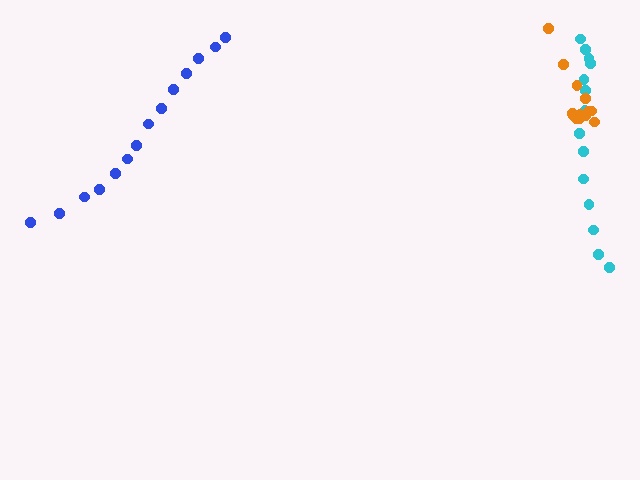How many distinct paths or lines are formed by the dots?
There are 3 distinct paths.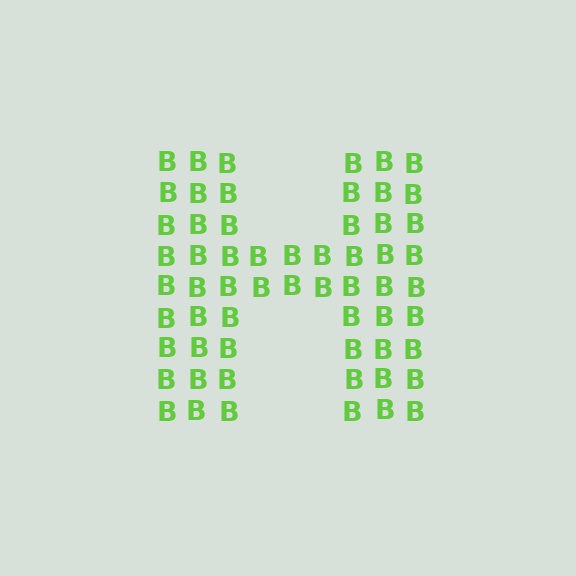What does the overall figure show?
The overall figure shows the letter H.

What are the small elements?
The small elements are letter B's.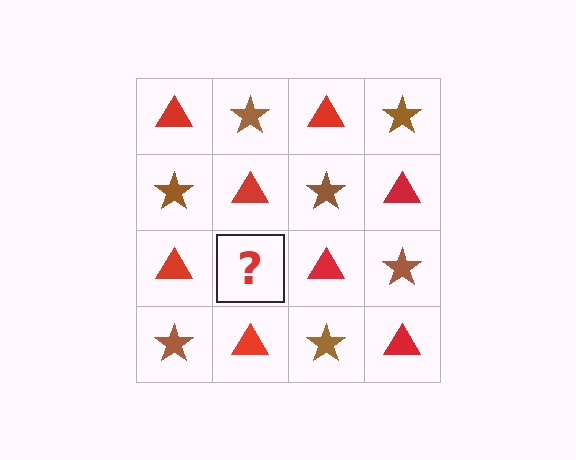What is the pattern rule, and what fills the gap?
The rule is that it alternates red triangle and brown star in a checkerboard pattern. The gap should be filled with a brown star.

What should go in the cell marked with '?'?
The missing cell should contain a brown star.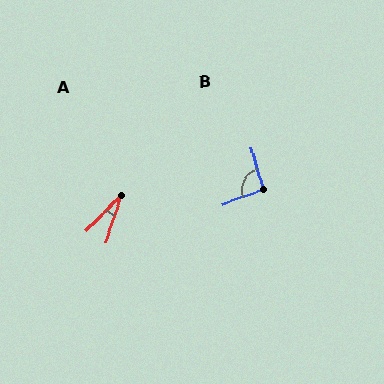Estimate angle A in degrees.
Approximately 26 degrees.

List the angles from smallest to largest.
A (26°), B (94°).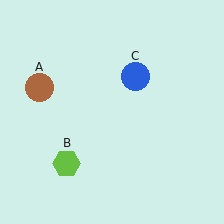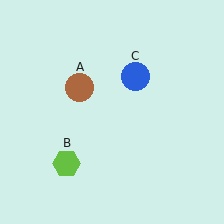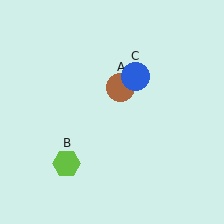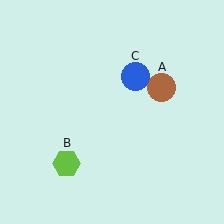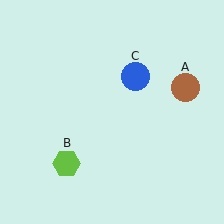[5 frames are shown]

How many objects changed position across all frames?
1 object changed position: brown circle (object A).